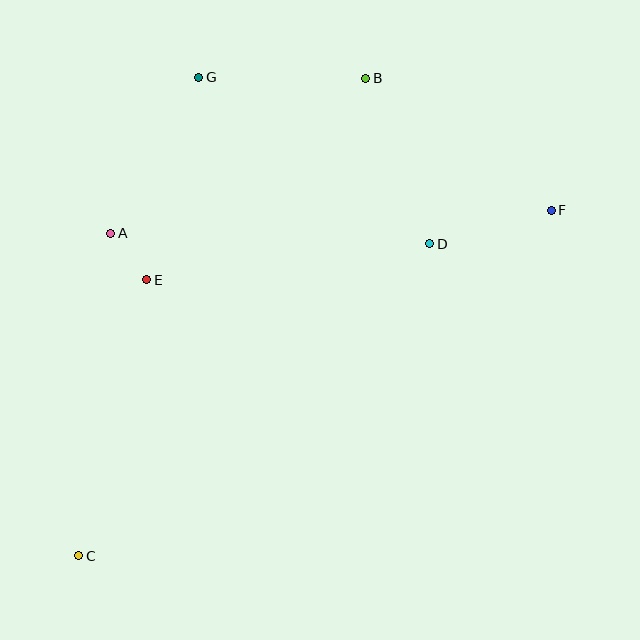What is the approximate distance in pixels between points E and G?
The distance between E and G is approximately 209 pixels.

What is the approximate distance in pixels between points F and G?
The distance between F and G is approximately 376 pixels.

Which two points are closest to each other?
Points A and E are closest to each other.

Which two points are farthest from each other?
Points C and F are farthest from each other.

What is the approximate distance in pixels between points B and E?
The distance between B and E is approximately 298 pixels.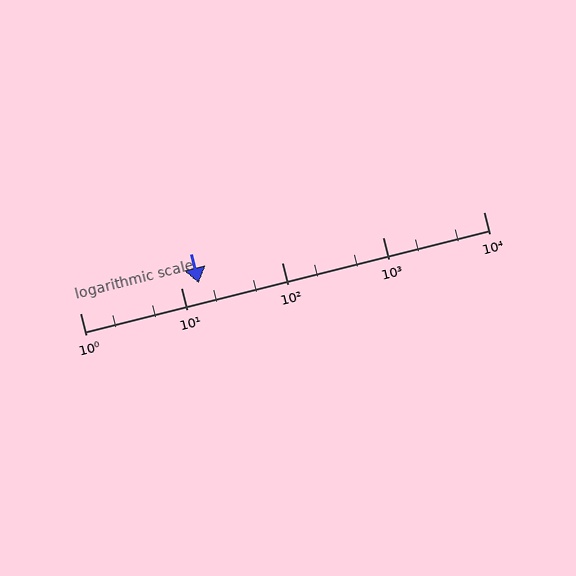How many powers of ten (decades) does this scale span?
The scale spans 4 decades, from 1 to 10000.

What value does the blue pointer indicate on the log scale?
The pointer indicates approximately 15.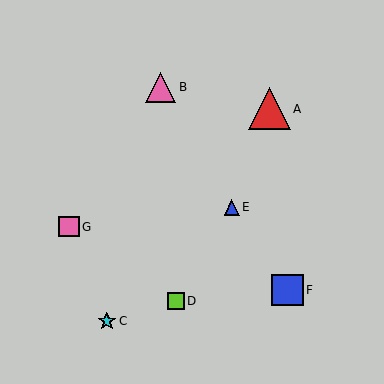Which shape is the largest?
The red triangle (labeled A) is the largest.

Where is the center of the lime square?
The center of the lime square is at (176, 301).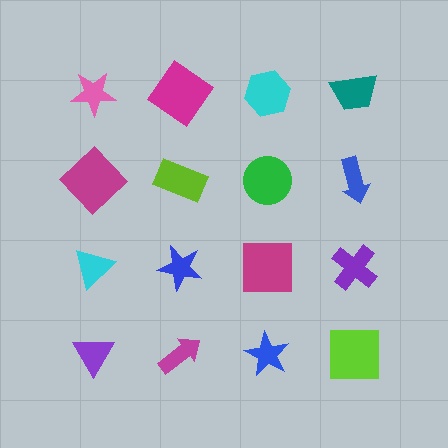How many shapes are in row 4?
4 shapes.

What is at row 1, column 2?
A magenta diamond.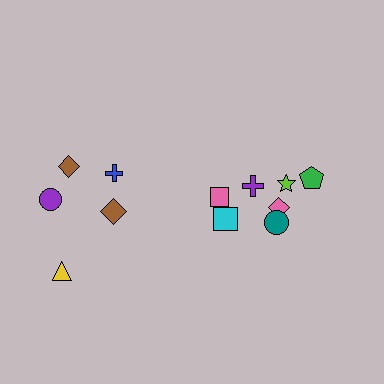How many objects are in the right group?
There are 7 objects.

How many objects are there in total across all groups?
There are 12 objects.